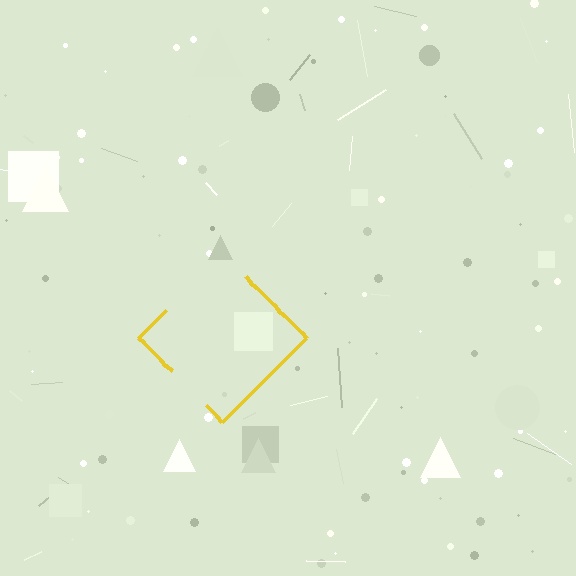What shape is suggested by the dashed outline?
The dashed outline suggests a diamond.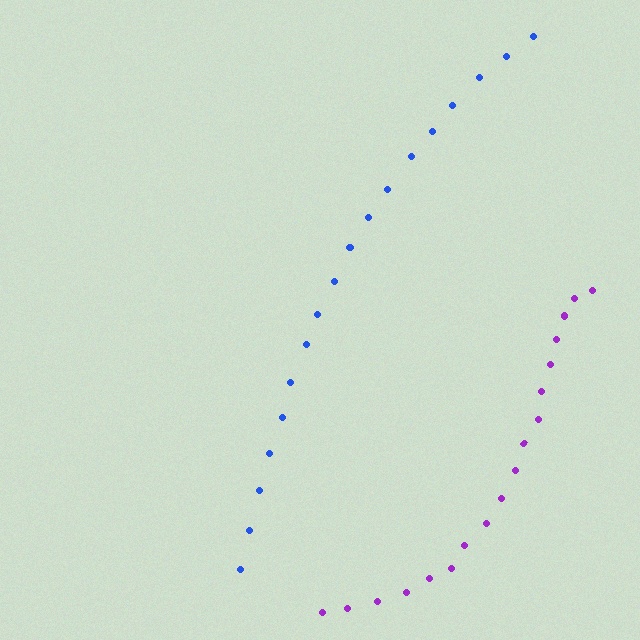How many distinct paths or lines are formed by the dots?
There are 2 distinct paths.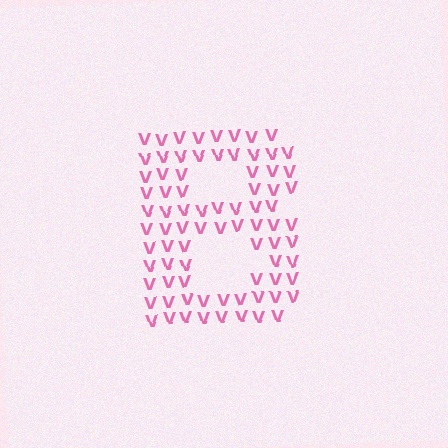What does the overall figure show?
The overall figure shows the letter B.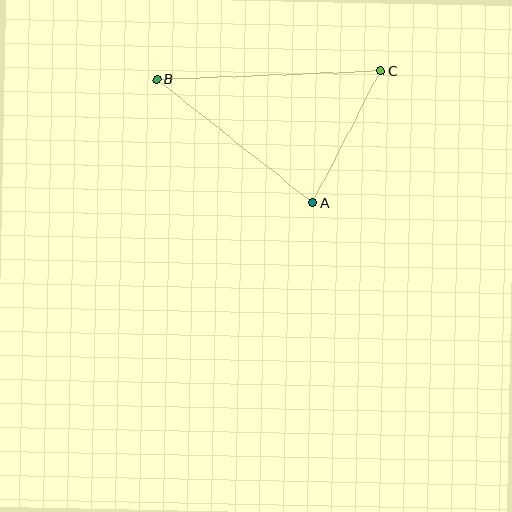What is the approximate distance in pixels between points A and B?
The distance between A and B is approximately 199 pixels.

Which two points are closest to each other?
Points A and C are closest to each other.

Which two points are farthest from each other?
Points B and C are farthest from each other.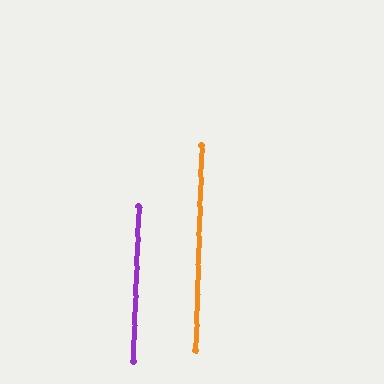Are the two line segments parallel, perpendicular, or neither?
Parallel — their directions differ by only 0.7°.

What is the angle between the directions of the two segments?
Approximately 1 degree.